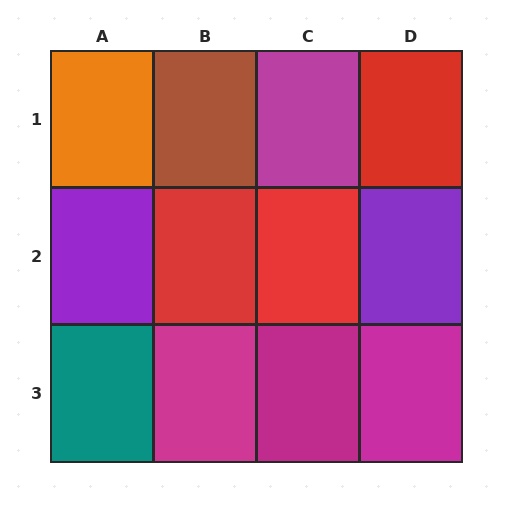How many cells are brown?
1 cell is brown.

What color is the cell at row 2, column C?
Red.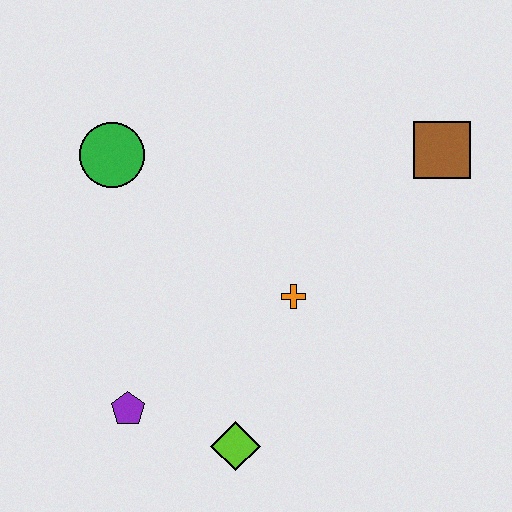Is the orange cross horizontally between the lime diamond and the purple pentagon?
No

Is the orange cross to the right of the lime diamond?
Yes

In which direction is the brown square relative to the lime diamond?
The brown square is above the lime diamond.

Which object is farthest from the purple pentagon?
The brown square is farthest from the purple pentagon.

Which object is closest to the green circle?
The orange cross is closest to the green circle.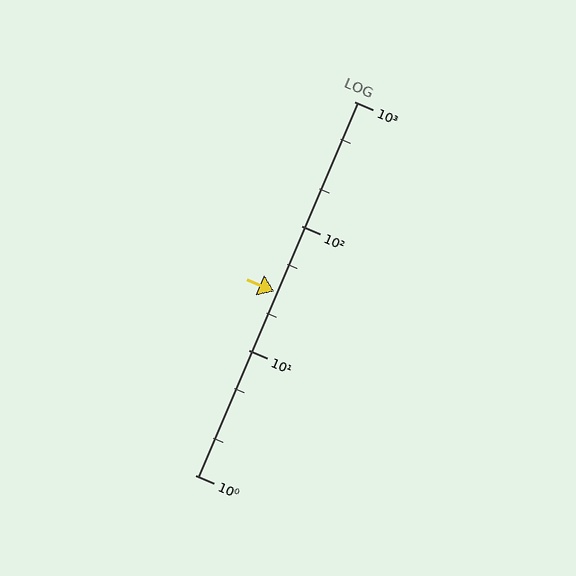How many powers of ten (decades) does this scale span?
The scale spans 3 decades, from 1 to 1000.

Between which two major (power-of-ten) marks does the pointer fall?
The pointer is between 10 and 100.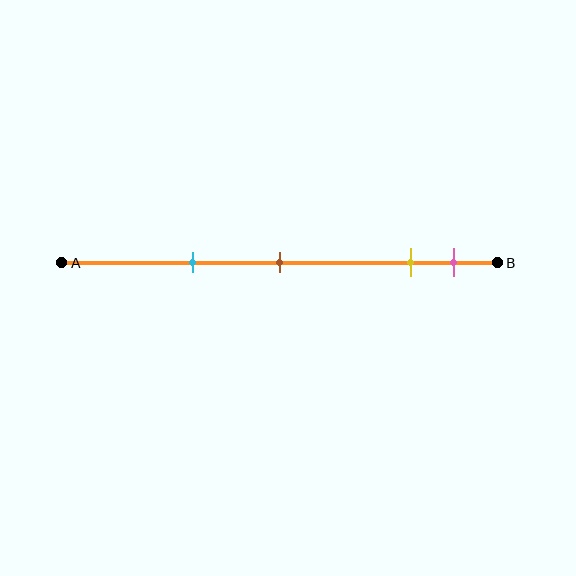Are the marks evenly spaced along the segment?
No, the marks are not evenly spaced.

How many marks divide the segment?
There are 4 marks dividing the segment.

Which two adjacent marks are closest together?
The yellow and pink marks are the closest adjacent pair.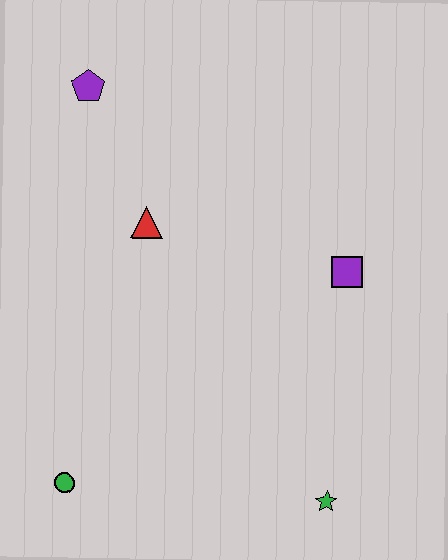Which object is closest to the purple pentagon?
The red triangle is closest to the purple pentagon.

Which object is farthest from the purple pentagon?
The green star is farthest from the purple pentagon.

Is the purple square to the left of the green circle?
No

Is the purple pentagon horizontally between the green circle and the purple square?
Yes